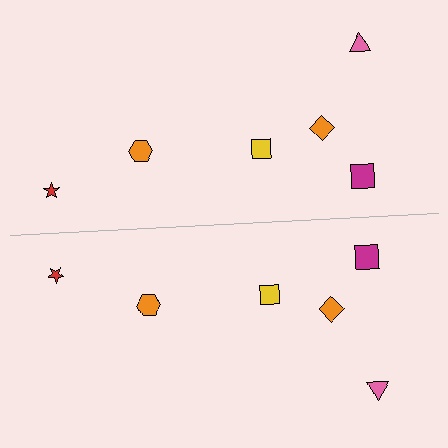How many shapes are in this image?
There are 12 shapes in this image.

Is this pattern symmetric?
Yes, this pattern has bilateral (reflection) symmetry.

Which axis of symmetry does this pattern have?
The pattern has a horizontal axis of symmetry running through the center of the image.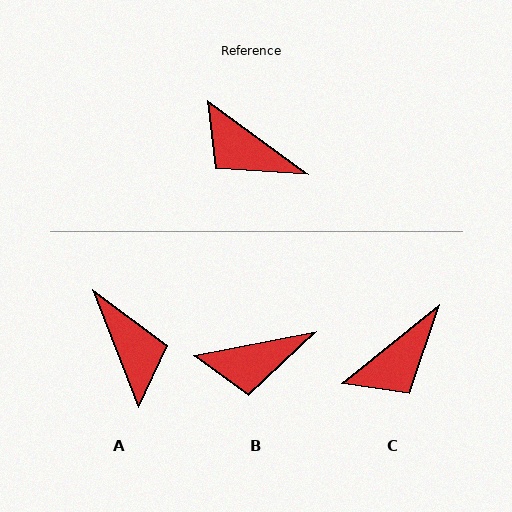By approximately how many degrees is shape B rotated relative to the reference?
Approximately 47 degrees counter-clockwise.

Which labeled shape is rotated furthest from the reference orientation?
A, about 147 degrees away.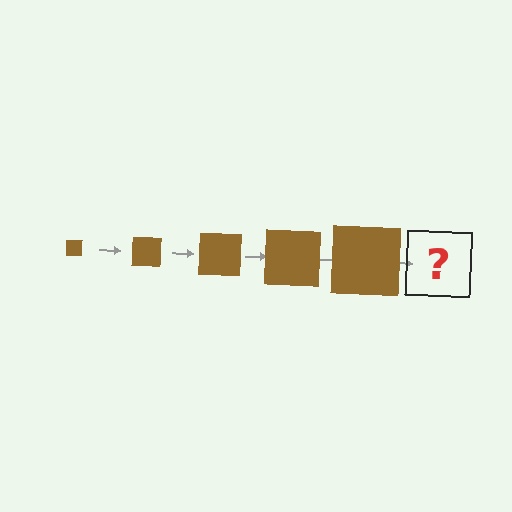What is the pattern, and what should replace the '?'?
The pattern is that the square gets progressively larger each step. The '?' should be a brown square, larger than the previous one.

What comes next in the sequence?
The next element should be a brown square, larger than the previous one.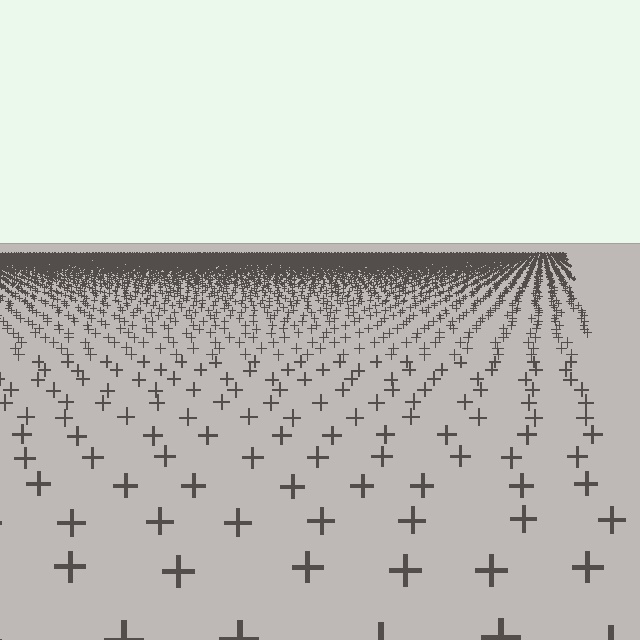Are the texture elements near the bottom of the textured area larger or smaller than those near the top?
Larger. Near the bottom, elements are closer to the viewer and appear at a bigger on-screen size.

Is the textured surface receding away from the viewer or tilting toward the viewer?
The surface is receding away from the viewer. Texture elements get smaller and denser toward the top.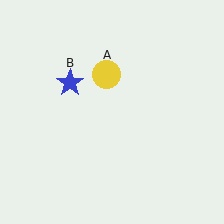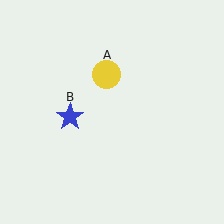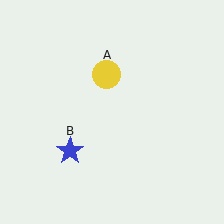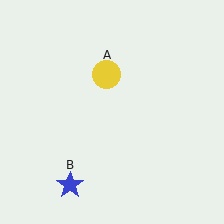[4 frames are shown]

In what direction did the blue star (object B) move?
The blue star (object B) moved down.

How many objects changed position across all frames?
1 object changed position: blue star (object B).